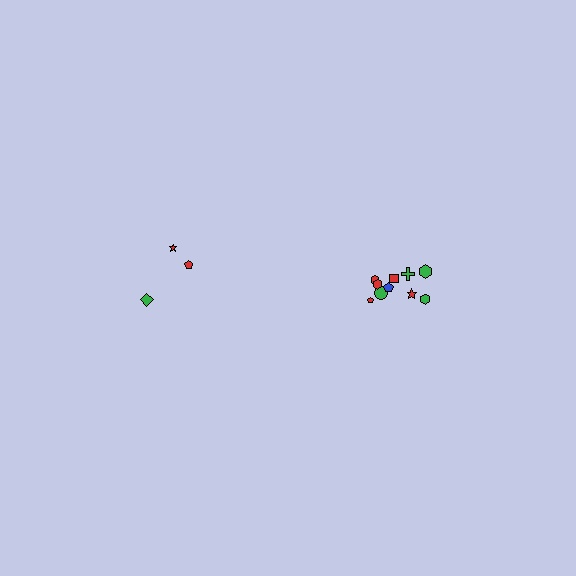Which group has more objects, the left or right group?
The right group.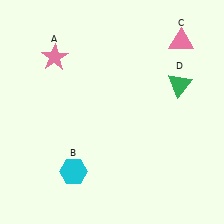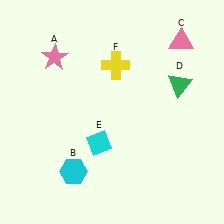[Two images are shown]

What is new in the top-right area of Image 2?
A yellow cross (F) was added in the top-right area of Image 2.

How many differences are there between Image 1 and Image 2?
There are 2 differences between the two images.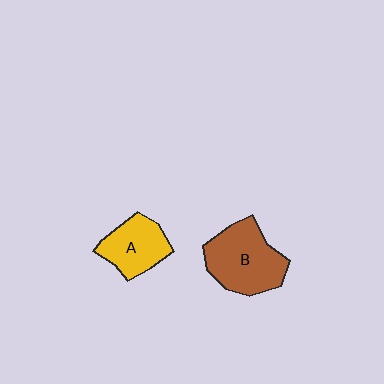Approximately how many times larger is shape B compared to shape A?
Approximately 1.5 times.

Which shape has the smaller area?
Shape A (yellow).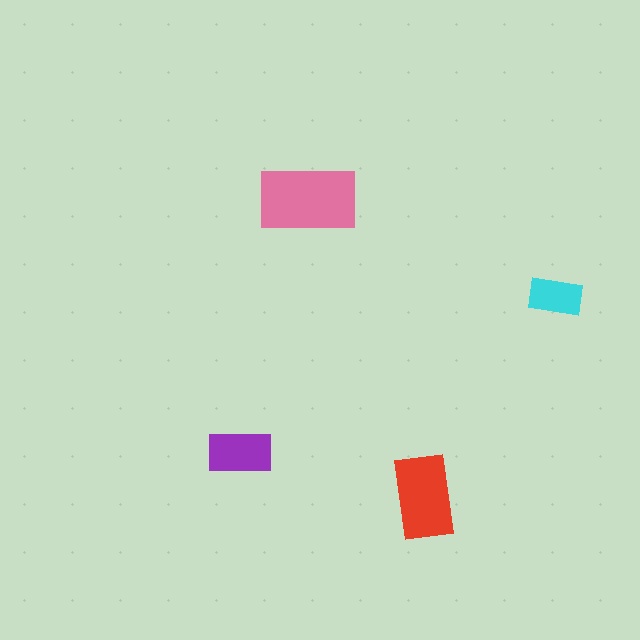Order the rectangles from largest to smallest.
the pink one, the red one, the purple one, the cyan one.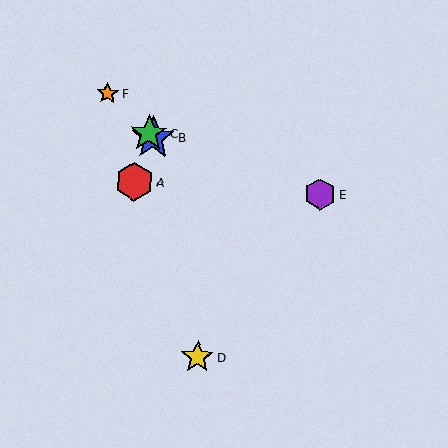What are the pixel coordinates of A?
Object A is at (134, 182).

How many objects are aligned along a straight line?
3 objects (B, C, F) are aligned along a straight line.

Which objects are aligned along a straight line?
Objects B, C, F are aligned along a straight line.